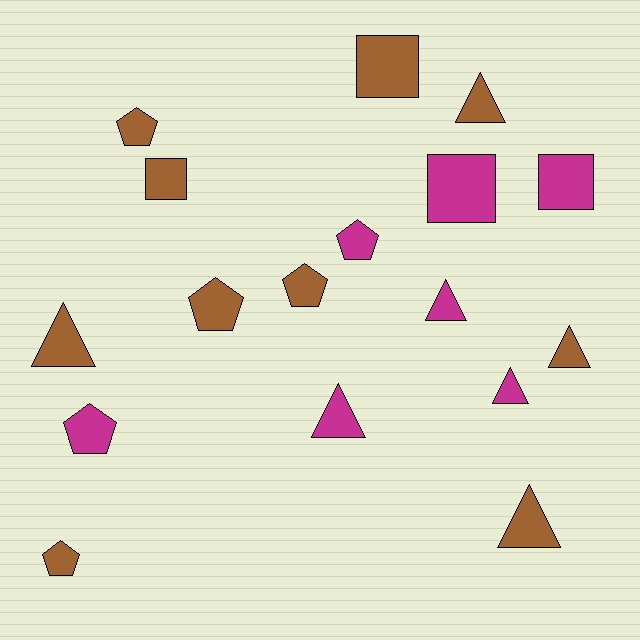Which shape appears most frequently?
Triangle, with 7 objects.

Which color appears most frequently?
Brown, with 10 objects.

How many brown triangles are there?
There are 4 brown triangles.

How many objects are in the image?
There are 17 objects.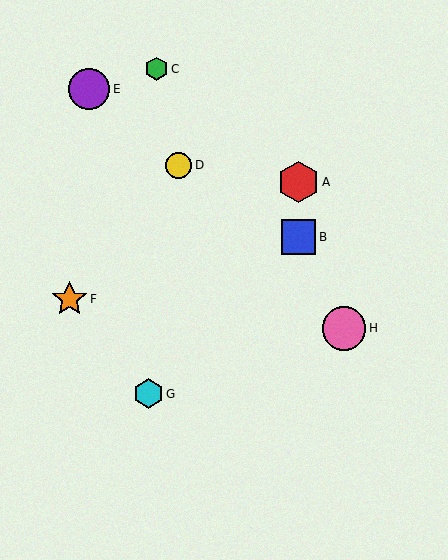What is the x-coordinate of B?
Object B is at x≈299.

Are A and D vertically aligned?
No, A is at x≈299 and D is at x≈179.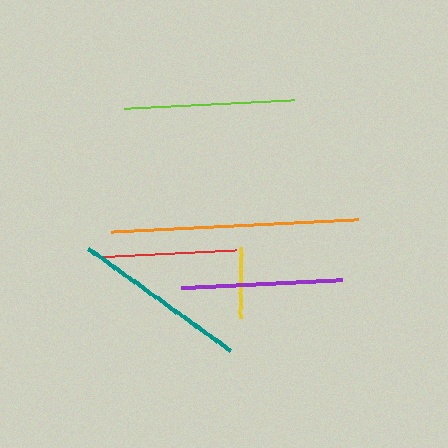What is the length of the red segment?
The red segment is approximately 138 pixels long.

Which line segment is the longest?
The orange line is the longest at approximately 247 pixels.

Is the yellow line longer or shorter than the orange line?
The orange line is longer than the yellow line.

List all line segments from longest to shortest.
From longest to shortest: orange, teal, lime, purple, red, yellow.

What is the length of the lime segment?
The lime segment is approximately 170 pixels long.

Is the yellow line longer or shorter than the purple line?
The purple line is longer than the yellow line.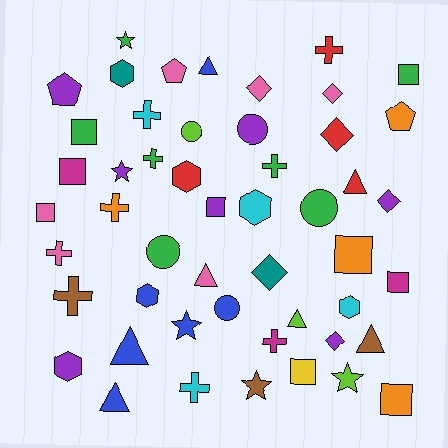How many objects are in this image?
There are 50 objects.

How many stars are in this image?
There are 5 stars.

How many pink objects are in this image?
There are 6 pink objects.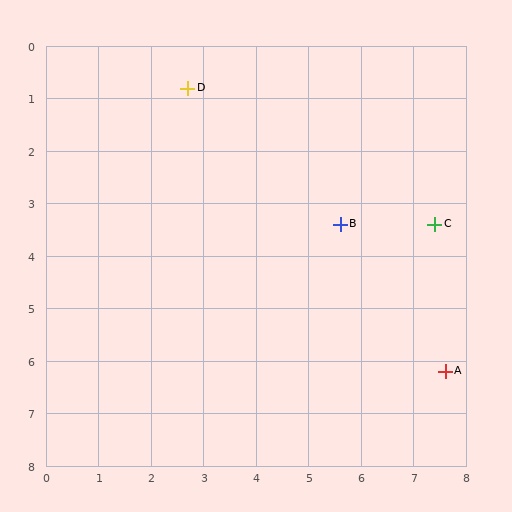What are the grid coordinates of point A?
Point A is at approximately (7.6, 6.2).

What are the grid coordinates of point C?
Point C is at approximately (7.4, 3.4).